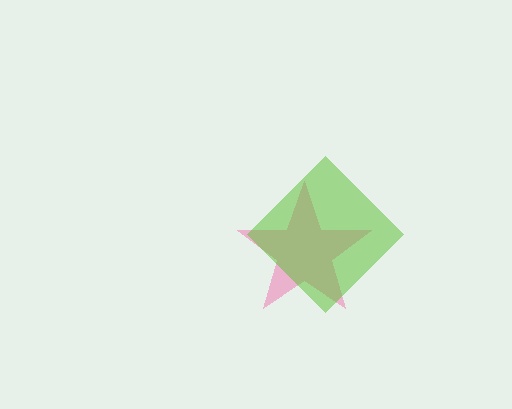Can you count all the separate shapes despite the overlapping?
Yes, there are 2 separate shapes.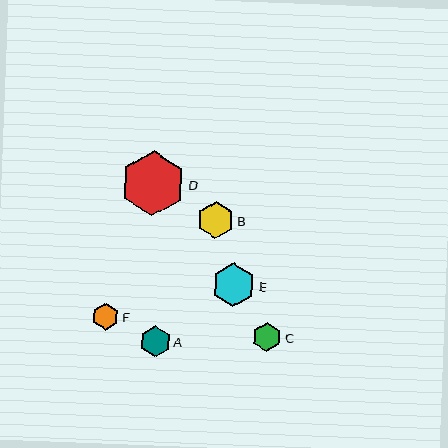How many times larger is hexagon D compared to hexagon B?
Hexagon D is approximately 1.8 times the size of hexagon B.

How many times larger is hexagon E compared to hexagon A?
Hexagon E is approximately 1.4 times the size of hexagon A.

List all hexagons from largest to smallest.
From largest to smallest: D, E, B, A, C, F.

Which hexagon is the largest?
Hexagon D is the largest with a size of approximately 65 pixels.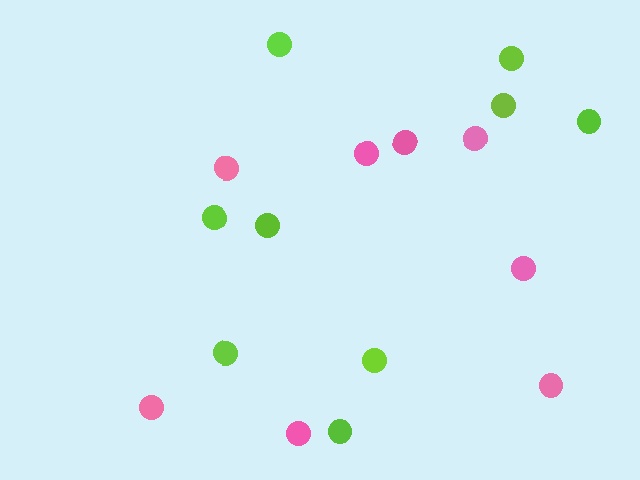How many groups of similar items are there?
There are 2 groups: one group of lime circles (9) and one group of pink circles (8).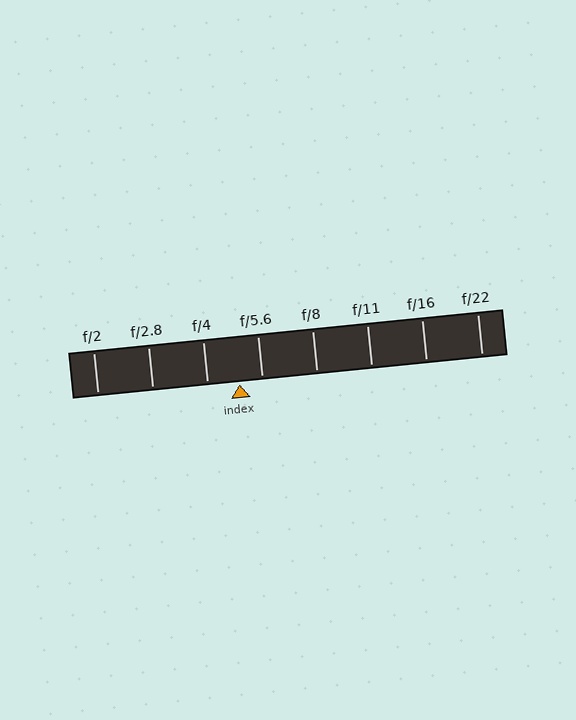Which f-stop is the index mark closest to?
The index mark is closest to f/5.6.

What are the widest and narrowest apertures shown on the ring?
The widest aperture shown is f/2 and the narrowest is f/22.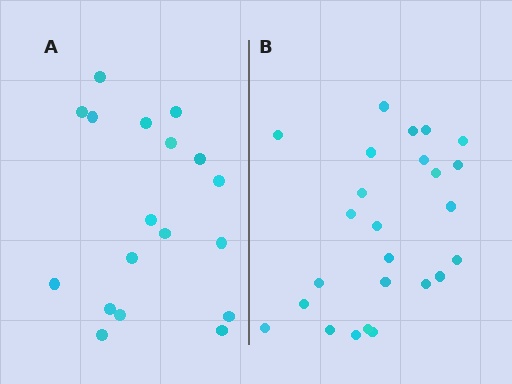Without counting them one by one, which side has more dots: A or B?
Region B (the right region) has more dots.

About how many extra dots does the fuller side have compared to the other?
Region B has roughly 8 or so more dots than region A.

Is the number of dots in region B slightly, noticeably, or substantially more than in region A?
Region B has noticeably more, but not dramatically so. The ratio is roughly 1.4 to 1.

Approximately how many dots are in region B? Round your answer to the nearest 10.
About 20 dots. (The exact count is 25, which rounds to 20.)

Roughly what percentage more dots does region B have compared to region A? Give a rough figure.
About 40% more.